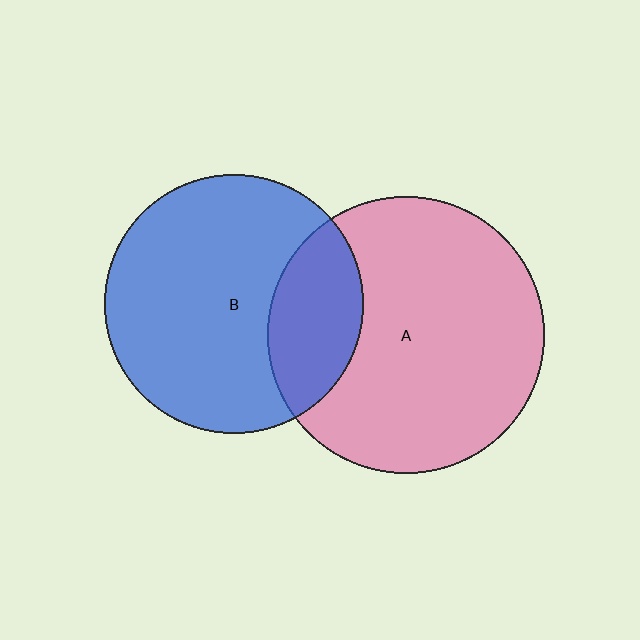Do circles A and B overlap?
Yes.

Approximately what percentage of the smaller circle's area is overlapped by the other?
Approximately 25%.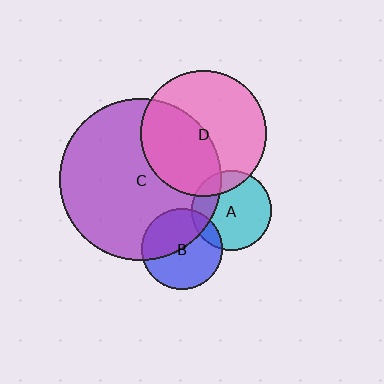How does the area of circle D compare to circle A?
Approximately 2.5 times.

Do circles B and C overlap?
Yes.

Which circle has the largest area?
Circle C (purple).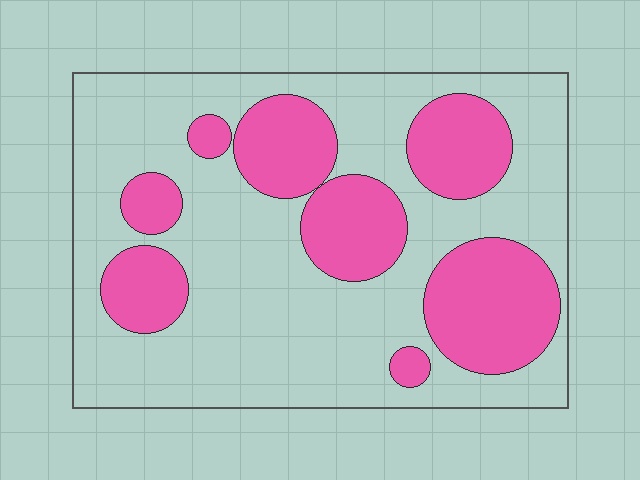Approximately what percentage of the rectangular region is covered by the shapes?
Approximately 30%.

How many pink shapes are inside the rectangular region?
8.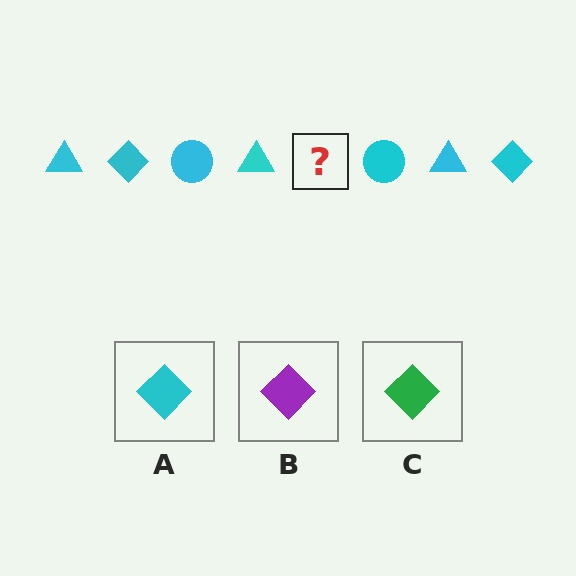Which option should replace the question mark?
Option A.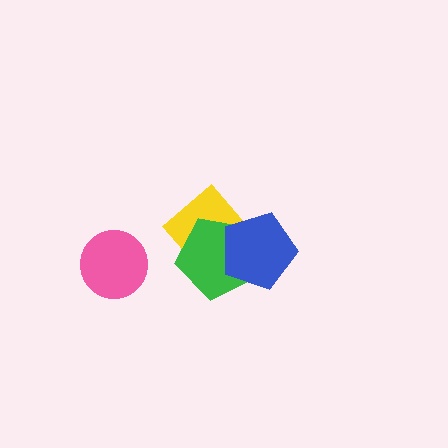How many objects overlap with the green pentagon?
2 objects overlap with the green pentagon.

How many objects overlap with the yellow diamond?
2 objects overlap with the yellow diamond.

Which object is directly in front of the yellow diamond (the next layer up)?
The green pentagon is directly in front of the yellow diamond.